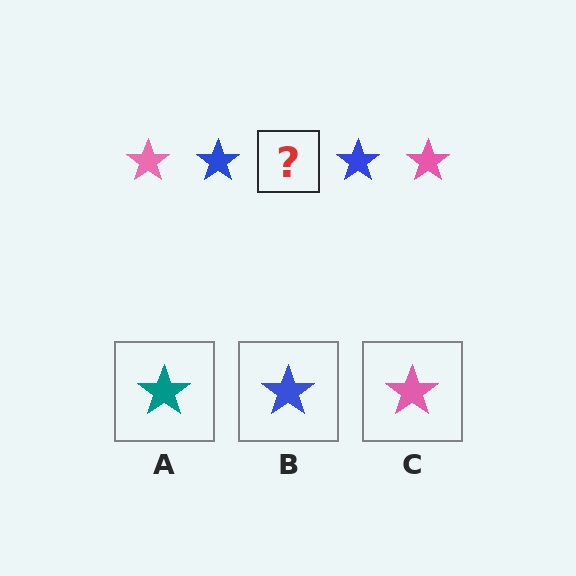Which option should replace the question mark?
Option C.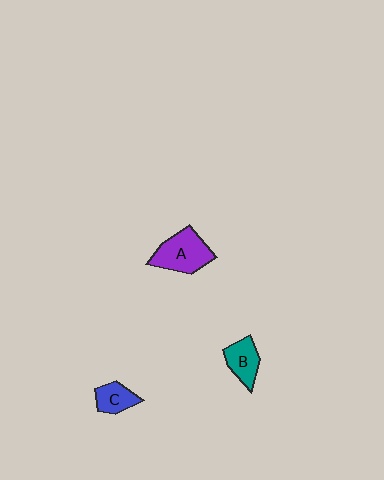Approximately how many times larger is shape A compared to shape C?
Approximately 1.9 times.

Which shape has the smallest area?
Shape C (blue).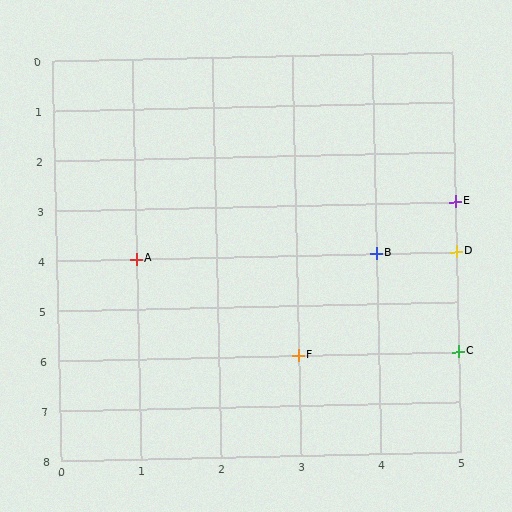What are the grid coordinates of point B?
Point B is at grid coordinates (4, 4).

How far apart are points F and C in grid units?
Points F and C are 2 columns apart.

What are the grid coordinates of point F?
Point F is at grid coordinates (3, 6).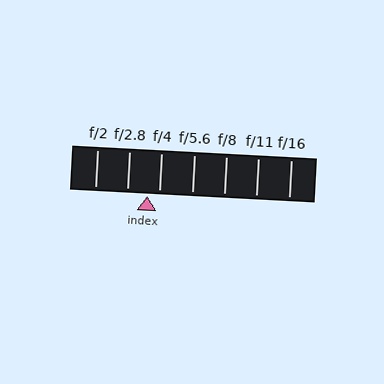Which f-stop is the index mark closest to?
The index mark is closest to f/4.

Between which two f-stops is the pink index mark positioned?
The index mark is between f/2.8 and f/4.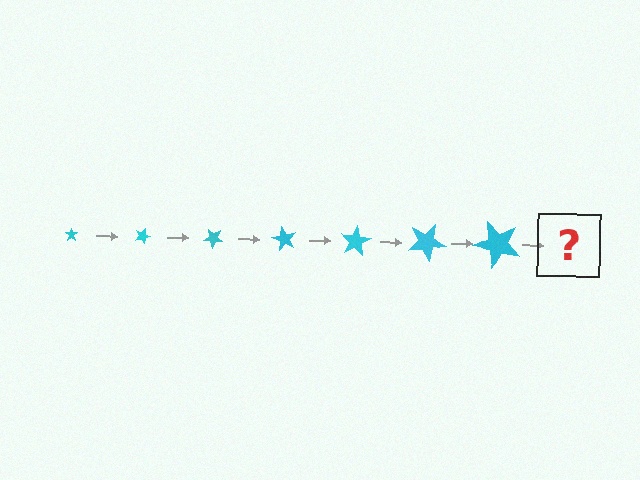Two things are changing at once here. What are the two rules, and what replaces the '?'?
The two rules are that the star grows larger each step and it rotates 20 degrees each step. The '?' should be a star, larger than the previous one and rotated 140 degrees from the start.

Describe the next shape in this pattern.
It should be a star, larger than the previous one and rotated 140 degrees from the start.